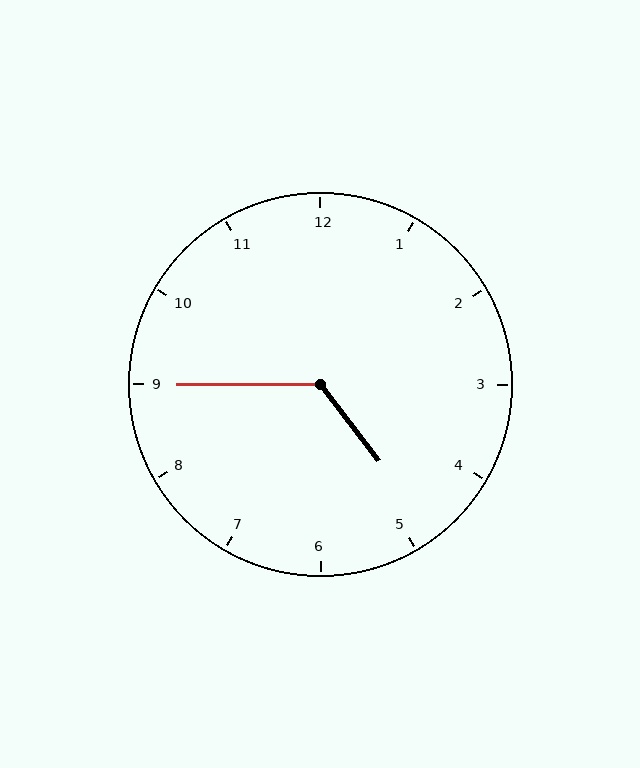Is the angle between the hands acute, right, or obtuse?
It is obtuse.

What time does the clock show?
4:45.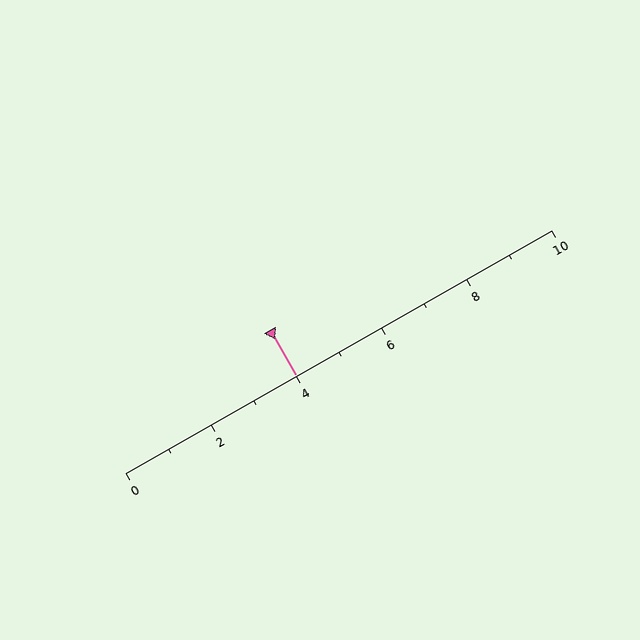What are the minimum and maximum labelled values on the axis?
The axis runs from 0 to 10.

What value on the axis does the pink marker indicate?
The marker indicates approximately 4.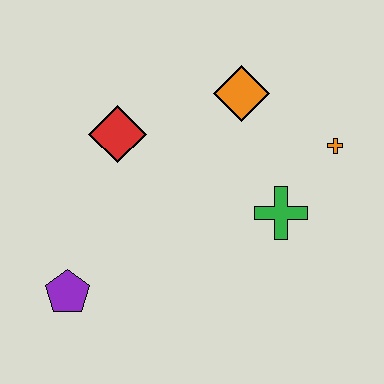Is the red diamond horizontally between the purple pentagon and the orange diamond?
Yes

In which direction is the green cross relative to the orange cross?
The green cross is below the orange cross.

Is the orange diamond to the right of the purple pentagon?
Yes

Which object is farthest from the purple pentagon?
The orange cross is farthest from the purple pentagon.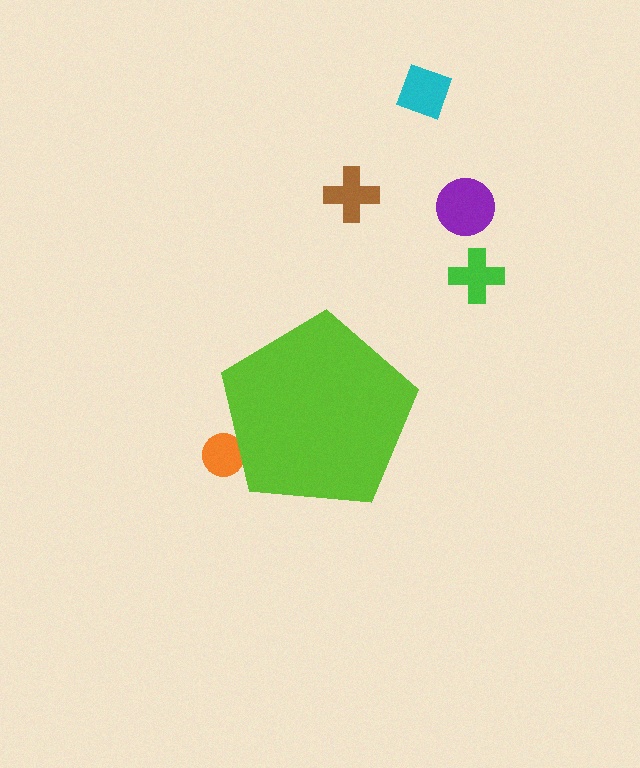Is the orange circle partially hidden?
Yes, the orange circle is partially hidden behind the lime pentagon.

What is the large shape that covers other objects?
A lime pentagon.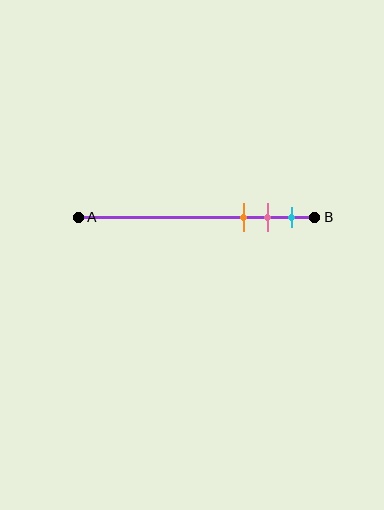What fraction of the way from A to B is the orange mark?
The orange mark is approximately 70% (0.7) of the way from A to B.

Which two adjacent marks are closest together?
The pink and cyan marks are the closest adjacent pair.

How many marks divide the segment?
There are 3 marks dividing the segment.